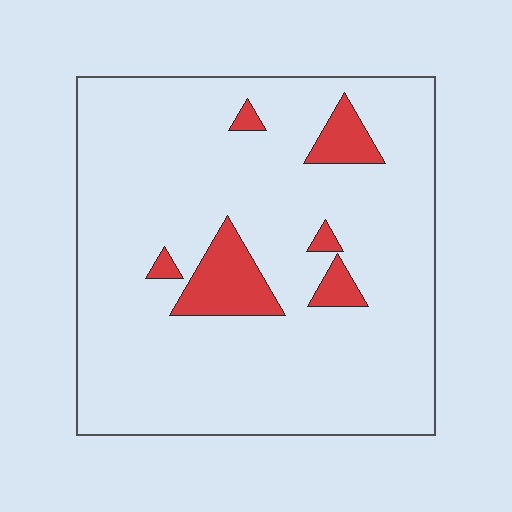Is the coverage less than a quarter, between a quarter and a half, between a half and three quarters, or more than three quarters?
Less than a quarter.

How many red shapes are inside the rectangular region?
6.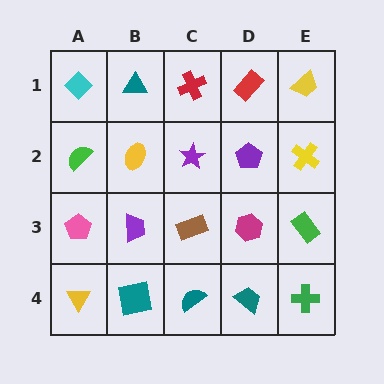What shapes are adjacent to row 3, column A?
A green semicircle (row 2, column A), a yellow triangle (row 4, column A), a purple trapezoid (row 3, column B).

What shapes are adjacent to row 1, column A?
A green semicircle (row 2, column A), a teal triangle (row 1, column B).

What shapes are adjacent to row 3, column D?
A purple pentagon (row 2, column D), a teal trapezoid (row 4, column D), a brown rectangle (row 3, column C), a green rectangle (row 3, column E).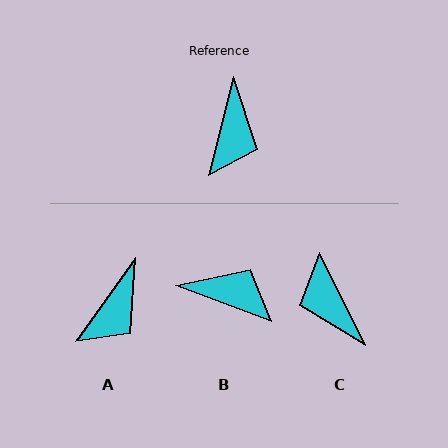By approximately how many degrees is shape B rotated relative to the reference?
Approximately 84 degrees counter-clockwise.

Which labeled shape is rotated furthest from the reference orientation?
C, about 139 degrees away.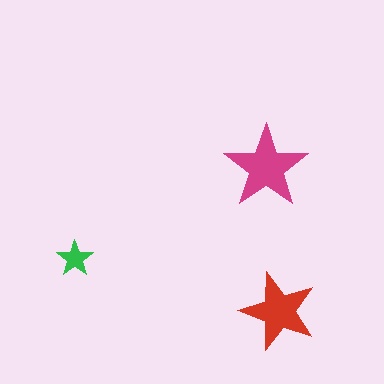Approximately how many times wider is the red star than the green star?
About 2 times wider.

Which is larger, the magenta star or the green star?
The magenta one.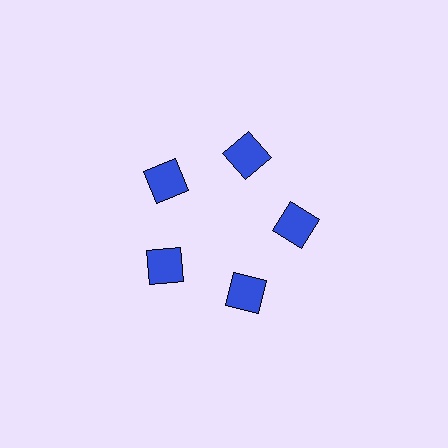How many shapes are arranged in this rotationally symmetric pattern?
There are 5 shapes, arranged in 5 groups of 1.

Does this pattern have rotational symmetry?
Yes, this pattern has 5-fold rotational symmetry. It looks the same after rotating 72 degrees around the center.